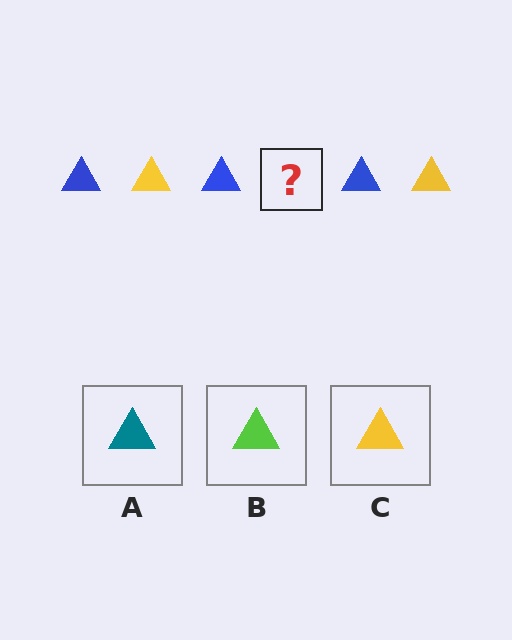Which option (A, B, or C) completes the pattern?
C.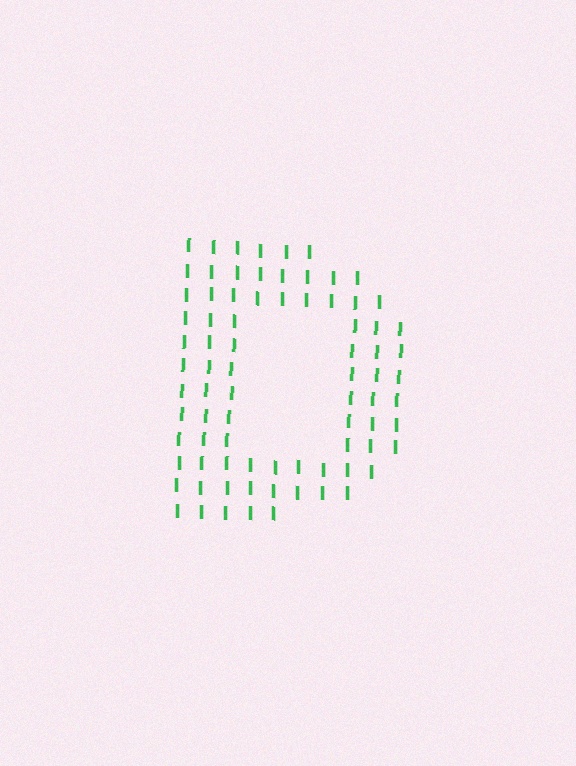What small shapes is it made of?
It is made of small letter I's.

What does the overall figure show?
The overall figure shows the letter D.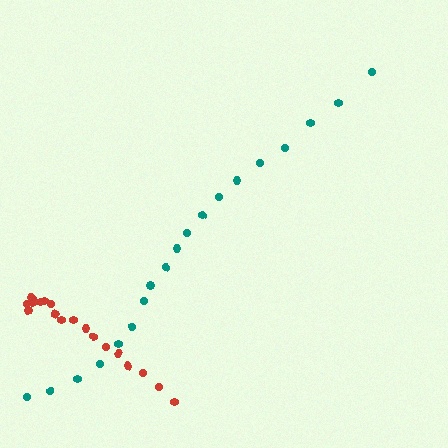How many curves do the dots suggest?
There are 2 distinct paths.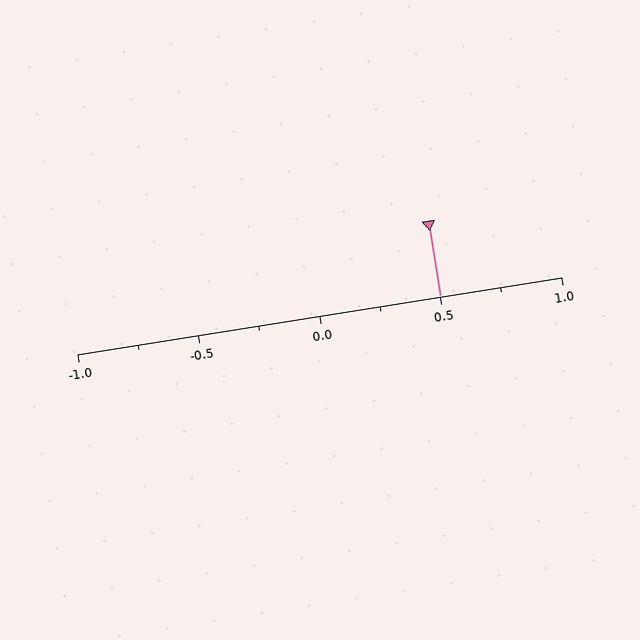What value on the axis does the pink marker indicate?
The marker indicates approximately 0.5.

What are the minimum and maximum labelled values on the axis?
The axis runs from -1.0 to 1.0.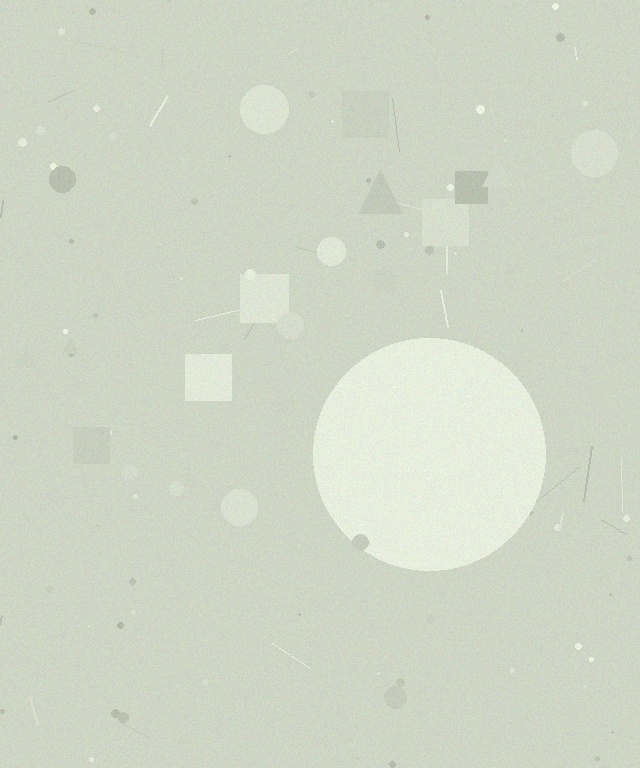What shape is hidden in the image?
A circle is hidden in the image.